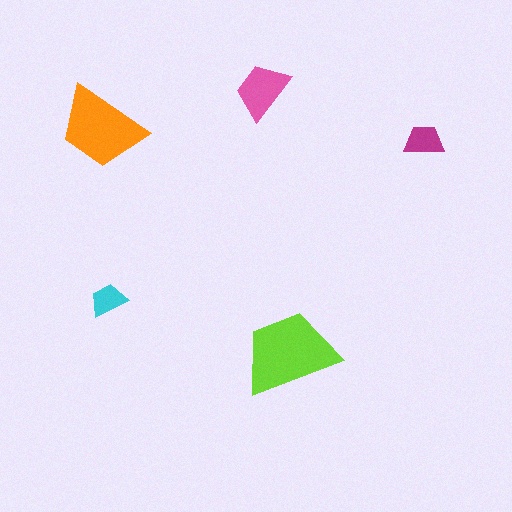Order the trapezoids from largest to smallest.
the lime one, the orange one, the pink one, the magenta one, the cyan one.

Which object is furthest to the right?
The magenta trapezoid is rightmost.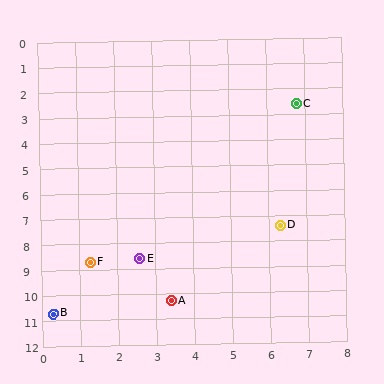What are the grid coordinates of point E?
Point E is at approximately (2.6, 8.6).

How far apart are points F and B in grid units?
Points F and B are about 2.2 grid units apart.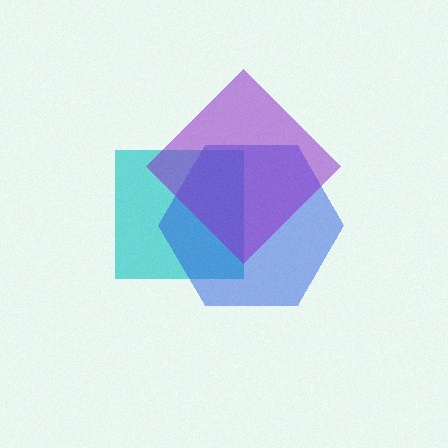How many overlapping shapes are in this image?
There are 3 overlapping shapes in the image.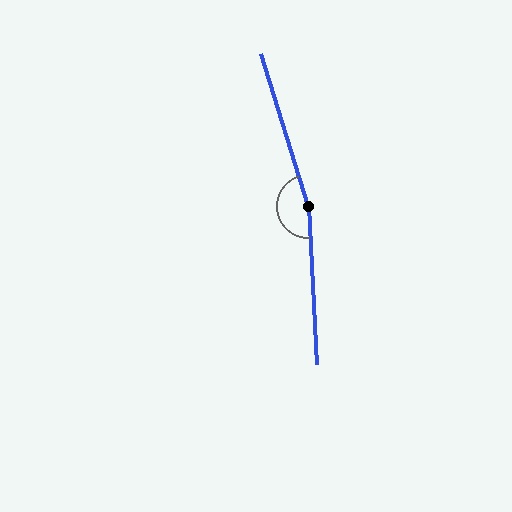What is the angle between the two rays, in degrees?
Approximately 166 degrees.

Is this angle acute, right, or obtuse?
It is obtuse.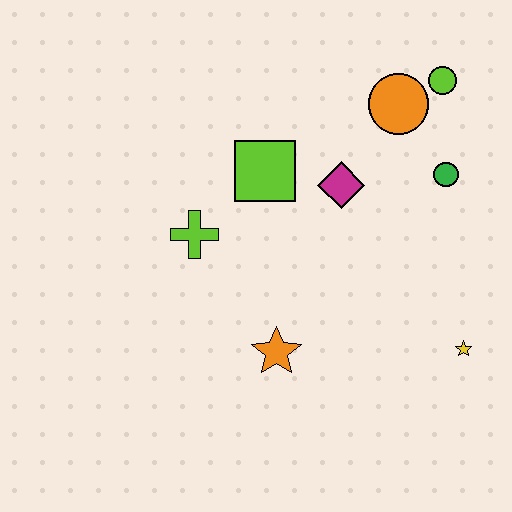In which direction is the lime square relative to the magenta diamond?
The lime square is to the left of the magenta diamond.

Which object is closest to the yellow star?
The green circle is closest to the yellow star.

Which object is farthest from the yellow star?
The lime cross is farthest from the yellow star.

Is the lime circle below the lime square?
No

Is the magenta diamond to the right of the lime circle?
No